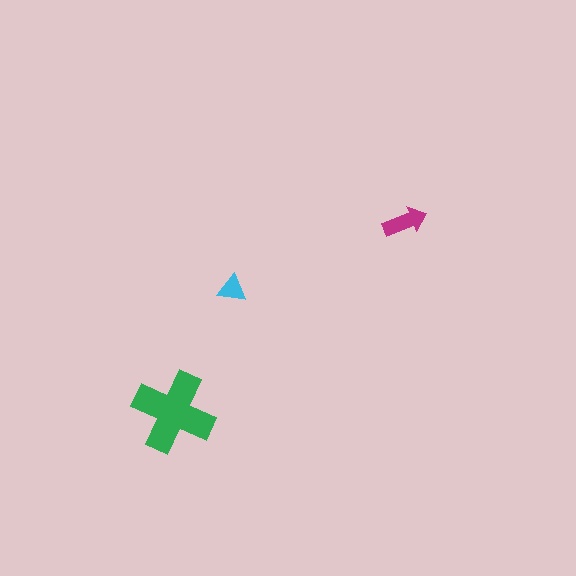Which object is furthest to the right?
The magenta arrow is rightmost.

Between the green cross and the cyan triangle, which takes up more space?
The green cross.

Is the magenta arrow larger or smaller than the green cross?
Smaller.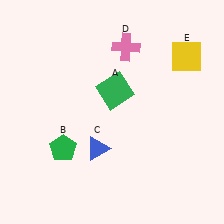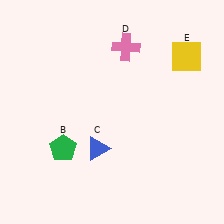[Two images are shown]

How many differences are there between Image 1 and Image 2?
There is 1 difference between the two images.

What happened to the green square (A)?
The green square (A) was removed in Image 2. It was in the top-right area of Image 1.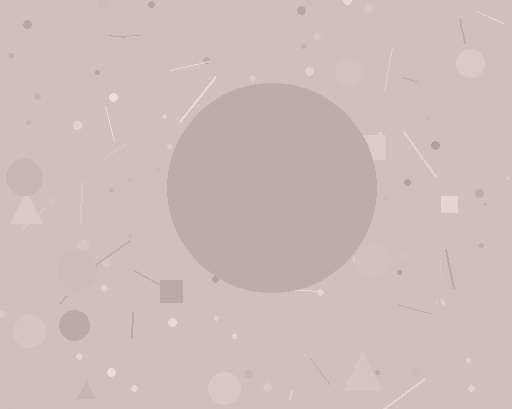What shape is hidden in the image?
A circle is hidden in the image.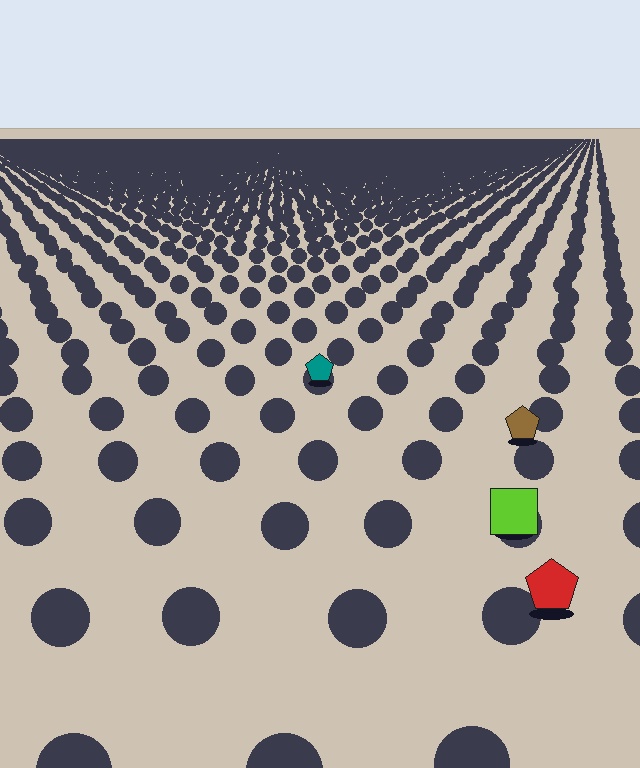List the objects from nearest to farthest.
From nearest to farthest: the red pentagon, the lime square, the brown pentagon, the teal pentagon.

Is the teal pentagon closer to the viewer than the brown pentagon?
No. The brown pentagon is closer — you can tell from the texture gradient: the ground texture is coarser near it.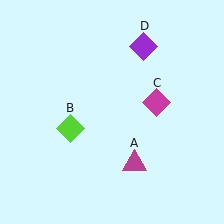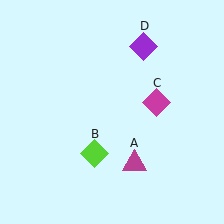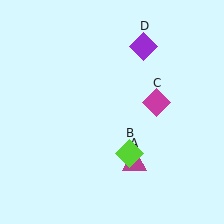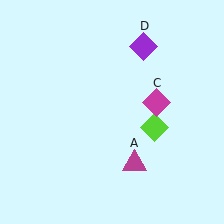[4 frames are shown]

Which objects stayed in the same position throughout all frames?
Magenta triangle (object A) and magenta diamond (object C) and purple diamond (object D) remained stationary.